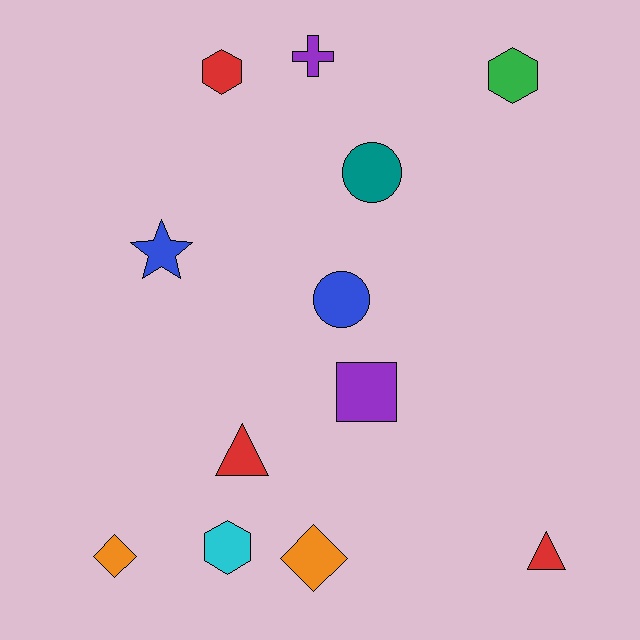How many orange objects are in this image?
There are 2 orange objects.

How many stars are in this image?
There is 1 star.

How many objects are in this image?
There are 12 objects.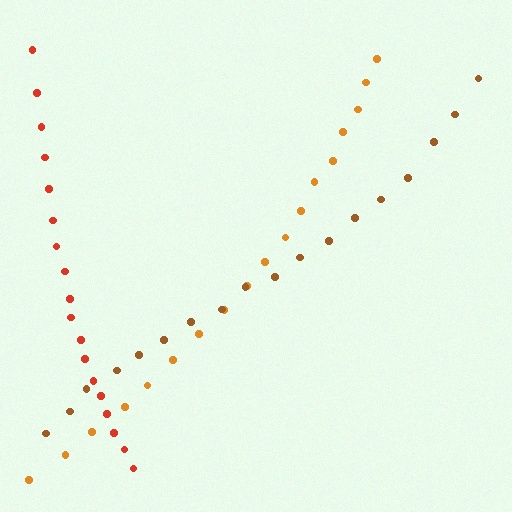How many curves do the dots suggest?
There are 3 distinct paths.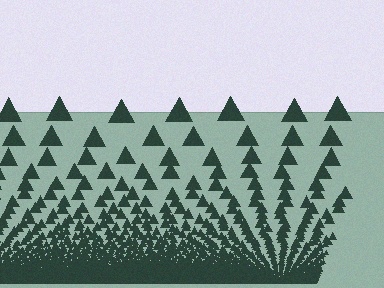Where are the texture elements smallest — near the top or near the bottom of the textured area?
Near the bottom.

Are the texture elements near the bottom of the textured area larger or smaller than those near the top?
Smaller. The gradient is inverted — elements near the bottom are smaller and denser.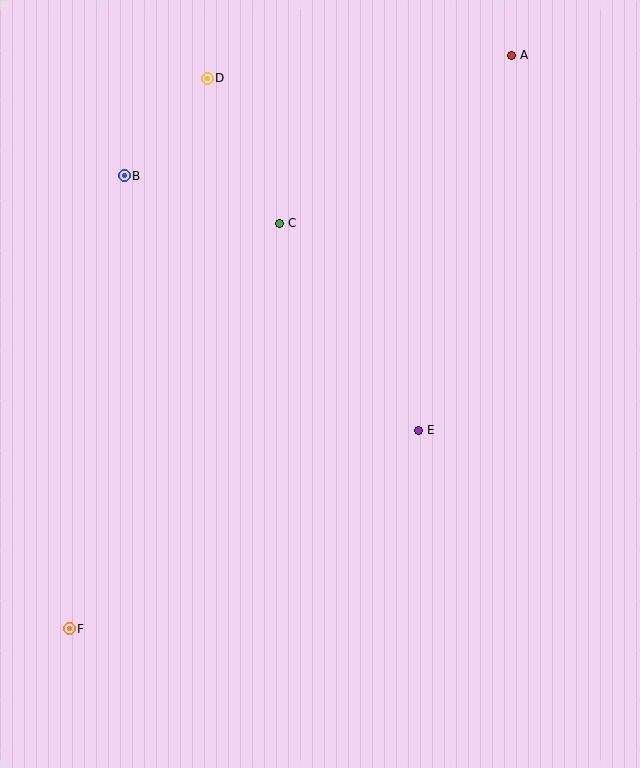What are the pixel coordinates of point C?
Point C is at (280, 223).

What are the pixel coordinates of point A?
Point A is at (512, 55).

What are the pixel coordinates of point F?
Point F is at (69, 629).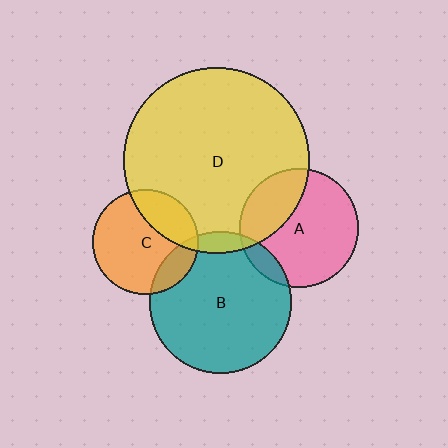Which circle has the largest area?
Circle D (yellow).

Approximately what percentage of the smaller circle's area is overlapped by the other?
Approximately 10%.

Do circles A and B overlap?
Yes.